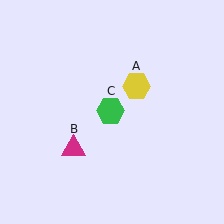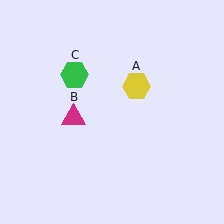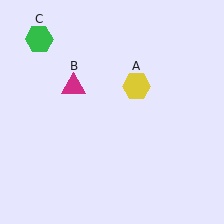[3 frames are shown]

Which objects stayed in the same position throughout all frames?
Yellow hexagon (object A) remained stationary.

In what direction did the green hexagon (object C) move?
The green hexagon (object C) moved up and to the left.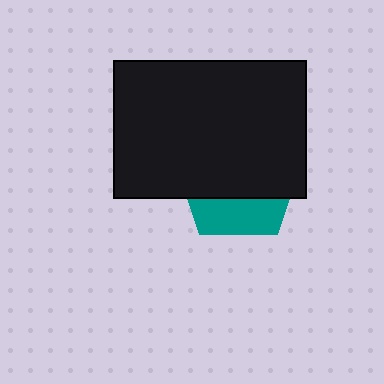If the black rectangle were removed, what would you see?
You would see the complete teal pentagon.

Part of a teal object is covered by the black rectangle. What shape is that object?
It is a pentagon.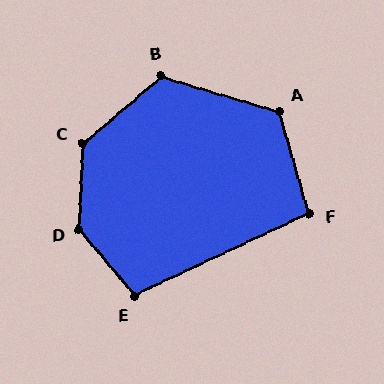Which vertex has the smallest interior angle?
F, at approximately 99 degrees.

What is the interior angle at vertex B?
Approximately 123 degrees (obtuse).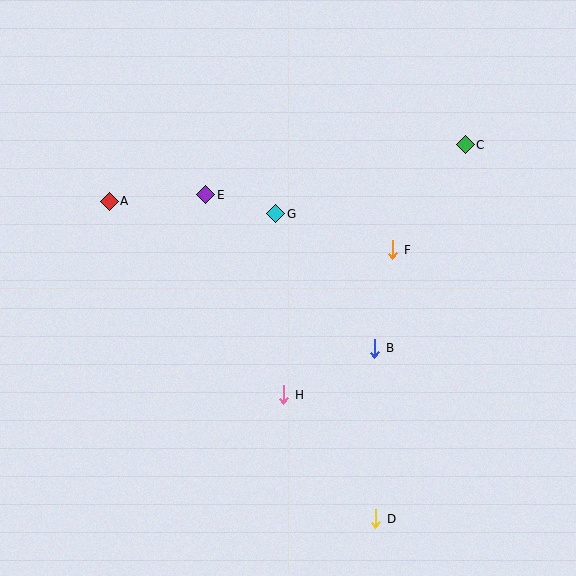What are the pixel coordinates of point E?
Point E is at (206, 195).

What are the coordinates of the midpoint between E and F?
The midpoint between E and F is at (299, 222).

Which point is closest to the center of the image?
Point G at (276, 214) is closest to the center.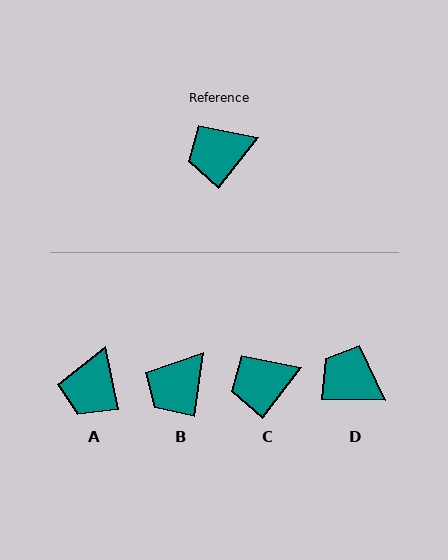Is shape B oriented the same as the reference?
No, it is off by about 30 degrees.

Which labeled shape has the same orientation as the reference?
C.